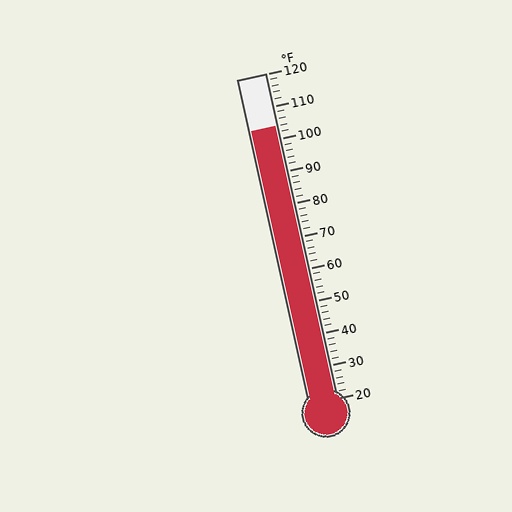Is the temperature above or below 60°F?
The temperature is above 60°F.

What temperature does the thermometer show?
The thermometer shows approximately 104°F.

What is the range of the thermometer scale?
The thermometer scale ranges from 20°F to 120°F.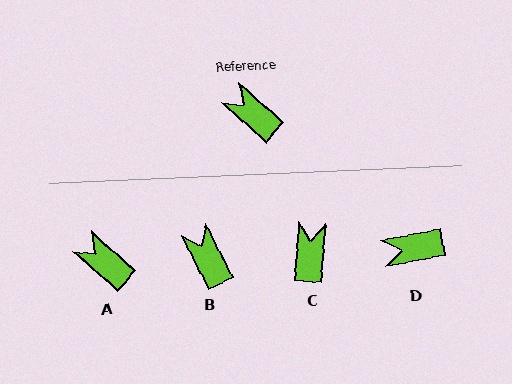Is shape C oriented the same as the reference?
No, it is off by about 52 degrees.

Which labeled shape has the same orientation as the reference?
A.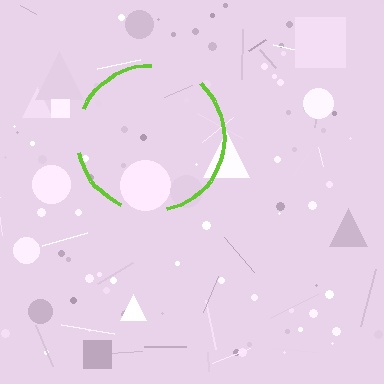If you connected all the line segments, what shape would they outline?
They would outline a circle.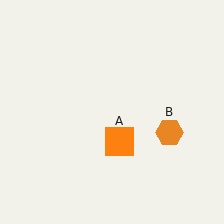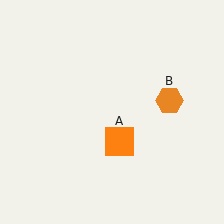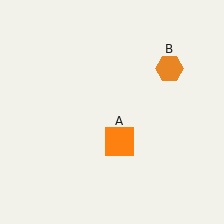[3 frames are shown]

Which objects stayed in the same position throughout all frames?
Orange square (object A) remained stationary.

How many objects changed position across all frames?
1 object changed position: orange hexagon (object B).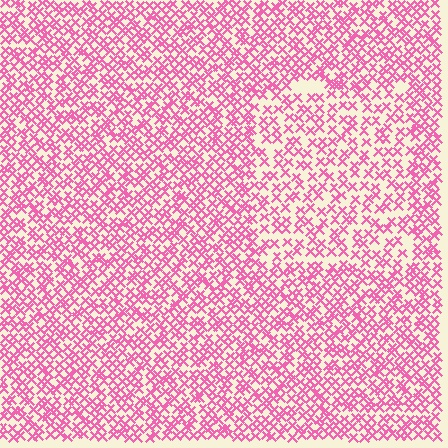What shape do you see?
I see a rectangle.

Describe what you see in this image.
The image contains small pink elements arranged at two different densities. A rectangle-shaped region is visible where the elements are less densely packed than the surrounding area.